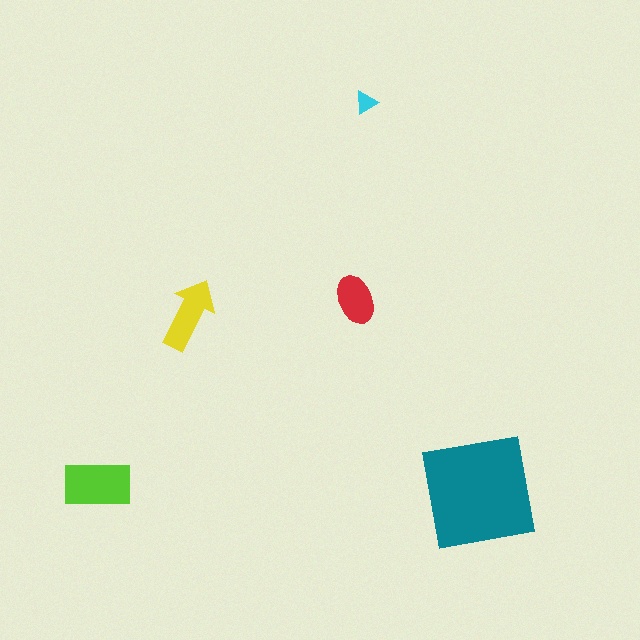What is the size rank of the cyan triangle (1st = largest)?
5th.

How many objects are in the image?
There are 5 objects in the image.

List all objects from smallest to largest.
The cyan triangle, the red ellipse, the yellow arrow, the lime rectangle, the teal square.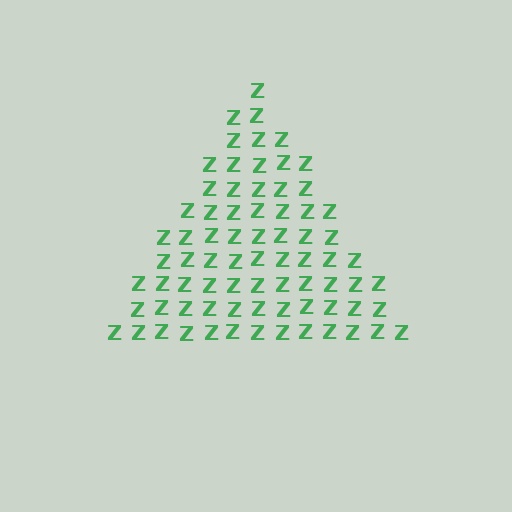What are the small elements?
The small elements are letter Z's.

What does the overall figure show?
The overall figure shows a triangle.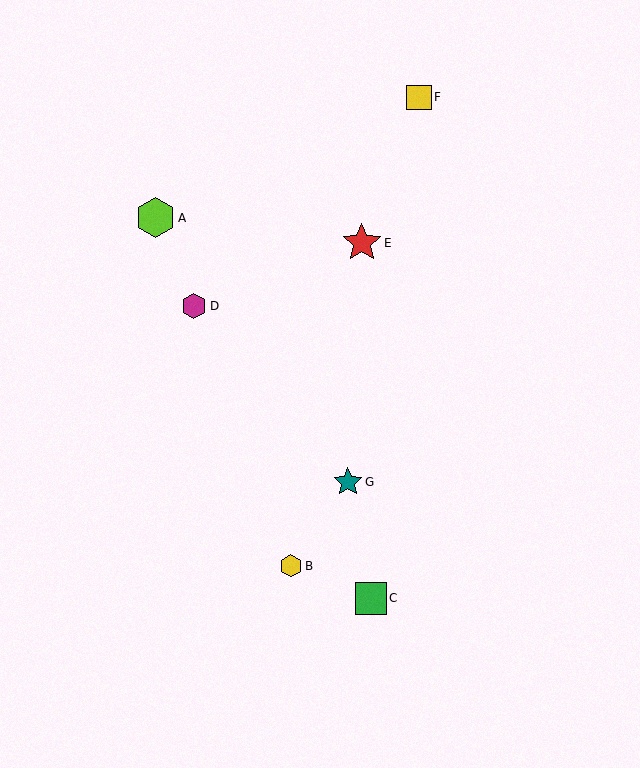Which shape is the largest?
The lime hexagon (labeled A) is the largest.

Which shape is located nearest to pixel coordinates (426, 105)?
The yellow square (labeled F) at (419, 97) is nearest to that location.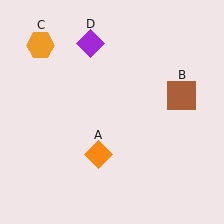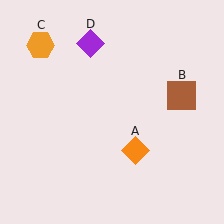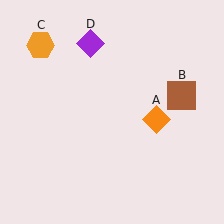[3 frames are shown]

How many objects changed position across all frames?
1 object changed position: orange diamond (object A).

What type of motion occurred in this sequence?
The orange diamond (object A) rotated counterclockwise around the center of the scene.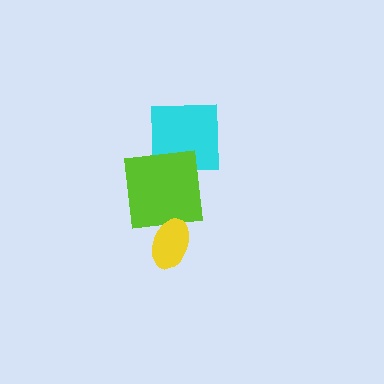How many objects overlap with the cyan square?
1 object overlaps with the cyan square.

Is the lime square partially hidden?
Yes, it is partially covered by another shape.